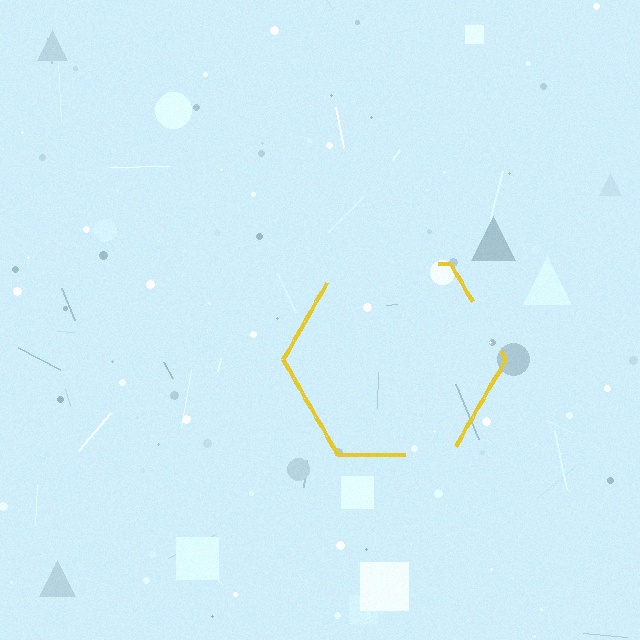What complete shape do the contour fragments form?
The contour fragments form a hexagon.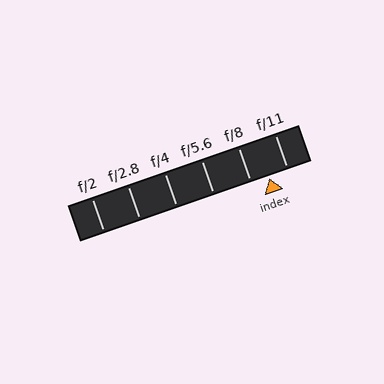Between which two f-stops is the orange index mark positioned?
The index mark is between f/8 and f/11.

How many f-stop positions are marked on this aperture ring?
There are 6 f-stop positions marked.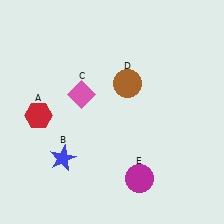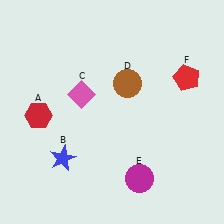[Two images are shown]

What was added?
A red pentagon (F) was added in Image 2.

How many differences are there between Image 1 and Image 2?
There is 1 difference between the two images.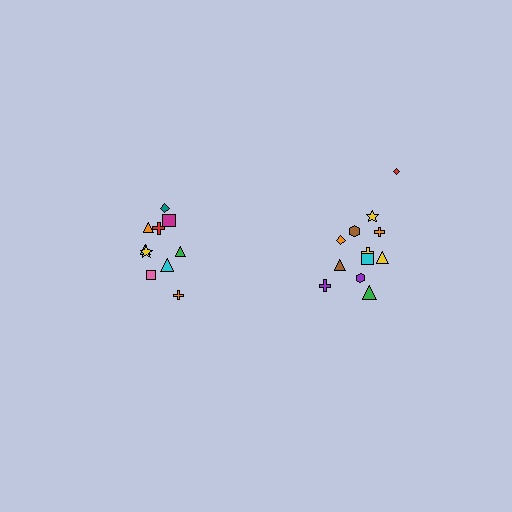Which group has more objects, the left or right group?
The right group.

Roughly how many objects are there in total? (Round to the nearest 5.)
Roughly 20 objects in total.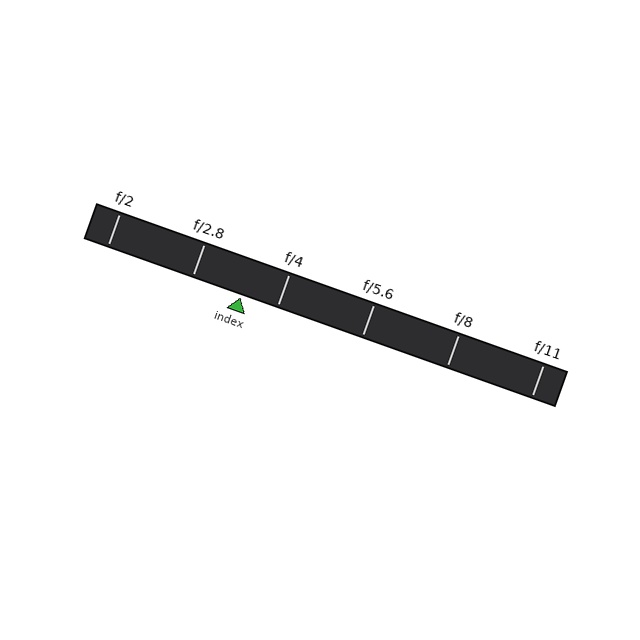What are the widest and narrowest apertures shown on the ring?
The widest aperture shown is f/2 and the narrowest is f/11.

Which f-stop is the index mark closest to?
The index mark is closest to f/4.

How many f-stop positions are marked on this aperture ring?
There are 6 f-stop positions marked.